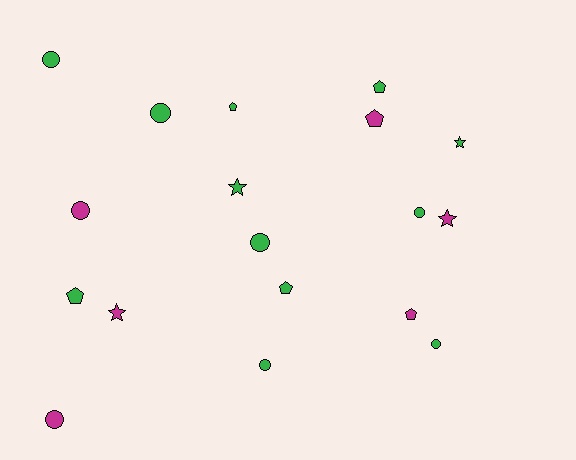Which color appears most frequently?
Green, with 12 objects.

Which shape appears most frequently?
Circle, with 8 objects.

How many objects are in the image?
There are 18 objects.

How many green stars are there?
There are 2 green stars.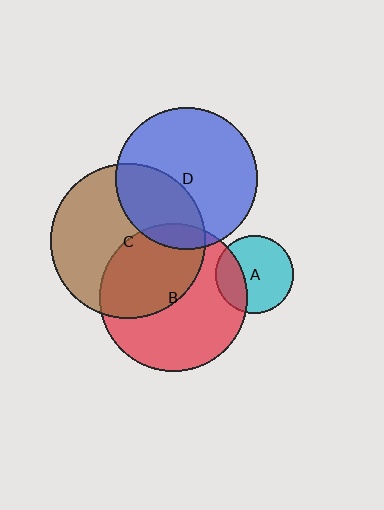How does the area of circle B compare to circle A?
Approximately 3.6 times.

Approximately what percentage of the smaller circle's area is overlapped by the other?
Approximately 35%.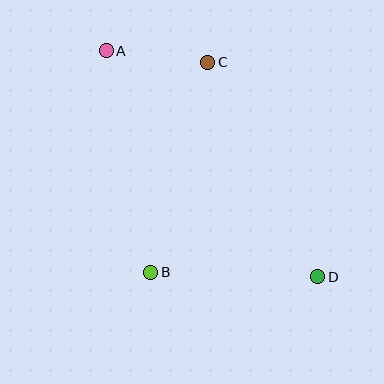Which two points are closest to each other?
Points A and C are closest to each other.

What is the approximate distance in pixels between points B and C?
The distance between B and C is approximately 218 pixels.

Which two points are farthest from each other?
Points A and D are farthest from each other.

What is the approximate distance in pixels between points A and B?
The distance between A and B is approximately 226 pixels.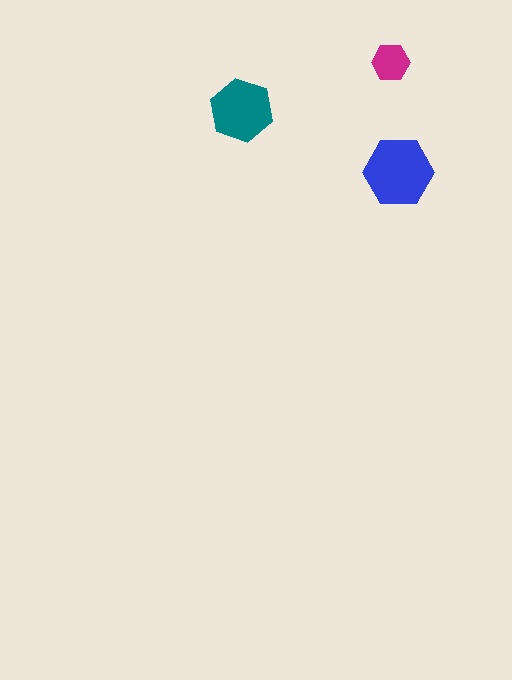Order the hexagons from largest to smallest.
the blue one, the teal one, the magenta one.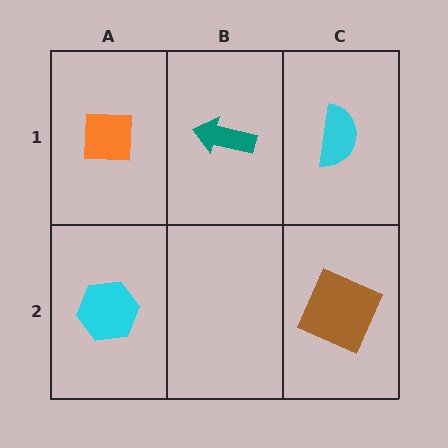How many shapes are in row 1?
3 shapes.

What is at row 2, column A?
A cyan hexagon.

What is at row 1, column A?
An orange square.